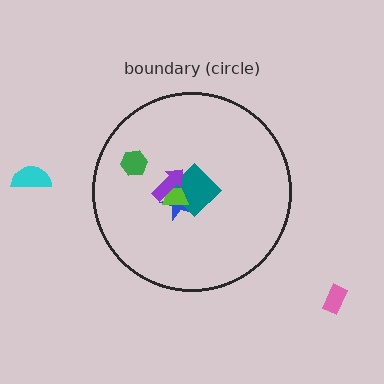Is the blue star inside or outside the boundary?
Inside.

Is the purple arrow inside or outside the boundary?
Inside.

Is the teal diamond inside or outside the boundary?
Inside.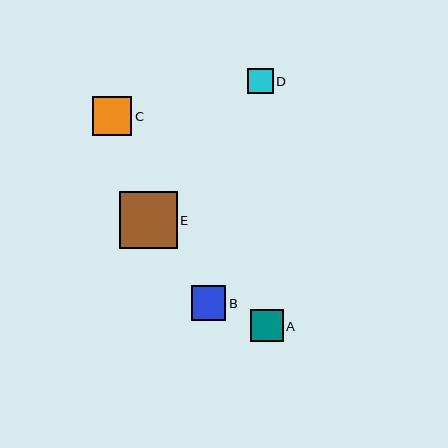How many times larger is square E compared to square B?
Square E is approximately 1.7 times the size of square B.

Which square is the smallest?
Square D is the smallest with a size of approximately 26 pixels.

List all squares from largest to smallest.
From largest to smallest: E, C, B, A, D.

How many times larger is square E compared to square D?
Square E is approximately 2.2 times the size of square D.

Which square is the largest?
Square E is the largest with a size of approximately 57 pixels.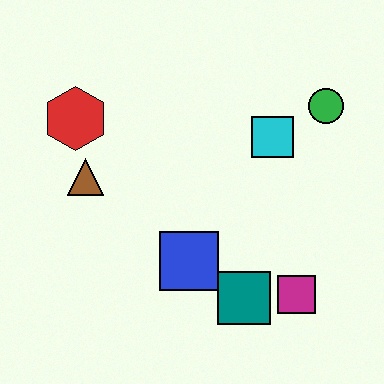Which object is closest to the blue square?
The teal square is closest to the blue square.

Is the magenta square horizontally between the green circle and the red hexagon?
Yes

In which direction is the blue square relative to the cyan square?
The blue square is below the cyan square.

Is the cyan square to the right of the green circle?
No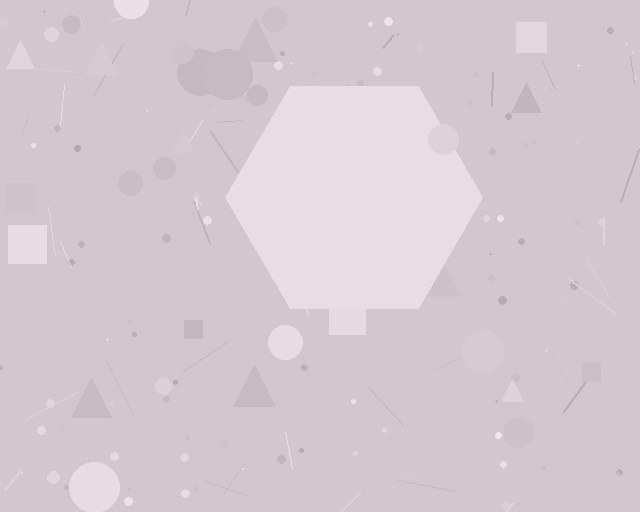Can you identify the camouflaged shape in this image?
The camouflaged shape is a hexagon.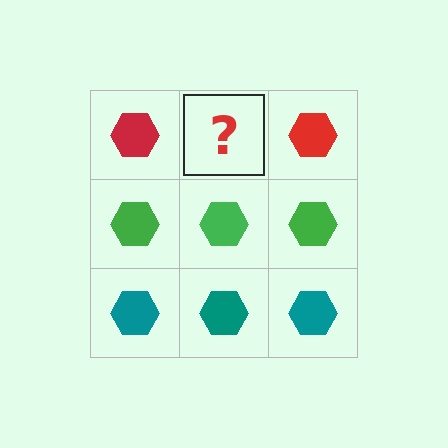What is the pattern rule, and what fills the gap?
The rule is that each row has a consistent color. The gap should be filled with a red hexagon.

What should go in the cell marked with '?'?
The missing cell should contain a red hexagon.